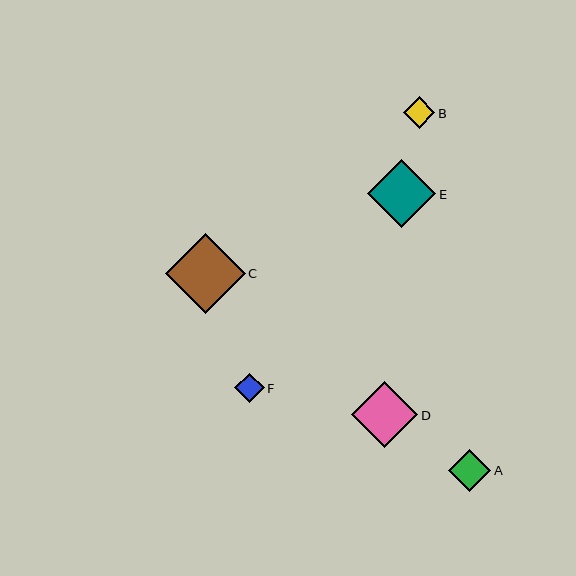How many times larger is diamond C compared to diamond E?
Diamond C is approximately 1.2 times the size of diamond E.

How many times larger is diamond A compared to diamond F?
Diamond A is approximately 1.4 times the size of diamond F.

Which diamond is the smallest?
Diamond F is the smallest with a size of approximately 29 pixels.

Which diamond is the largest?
Diamond C is the largest with a size of approximately 80 pixels.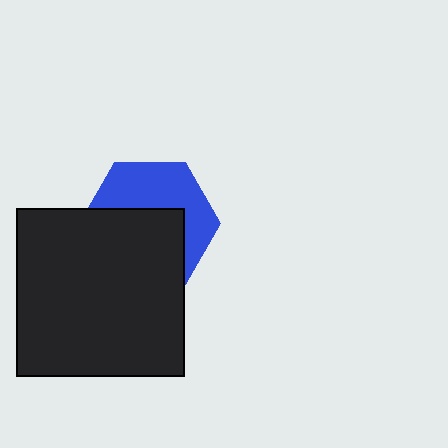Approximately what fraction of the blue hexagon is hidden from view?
Roughly 54% of the blue hexagon is hidden behind the black square.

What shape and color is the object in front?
The object in front is a black square.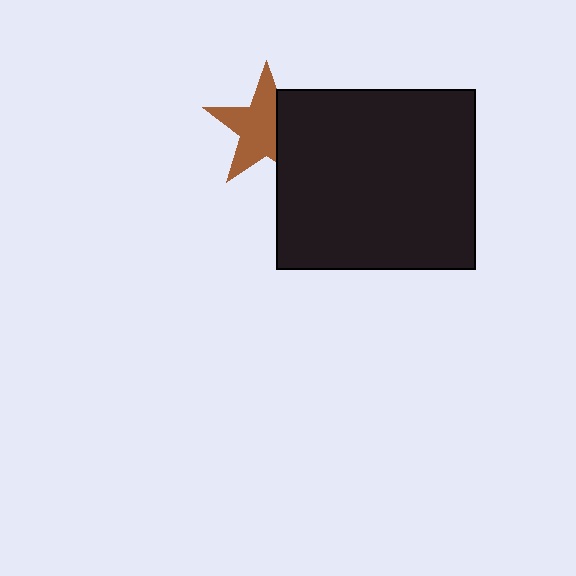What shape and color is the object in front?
The object in front is a black rectangle.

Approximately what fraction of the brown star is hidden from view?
Roughly 36% of the brown star is hidden behind the black rectangle.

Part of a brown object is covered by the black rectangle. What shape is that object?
It is a star.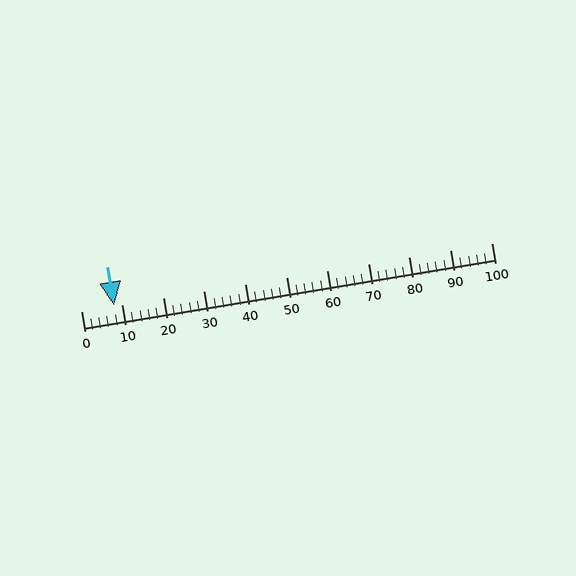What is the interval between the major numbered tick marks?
The major tick marks are spaced 10 units apart.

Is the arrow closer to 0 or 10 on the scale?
The arrow is closer to 10.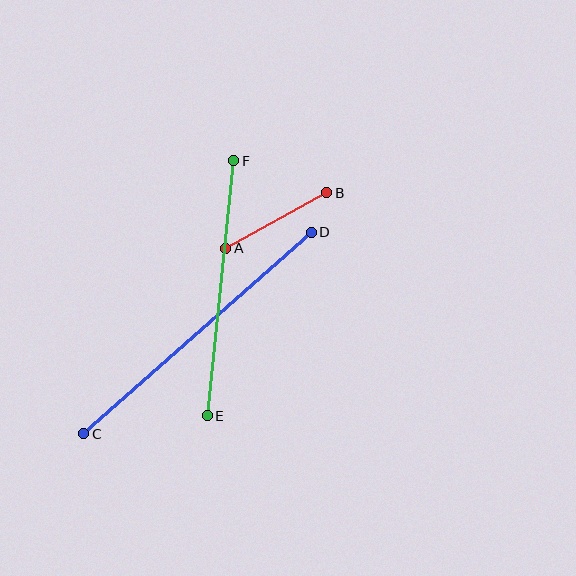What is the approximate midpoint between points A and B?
The midpoint is at approximately (276, 220) pixels.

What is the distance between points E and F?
The distance is approximately 257 pixels.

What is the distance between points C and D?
The distance is approximately 304 pixels.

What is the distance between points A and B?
The distance is approximately 115 pixels.